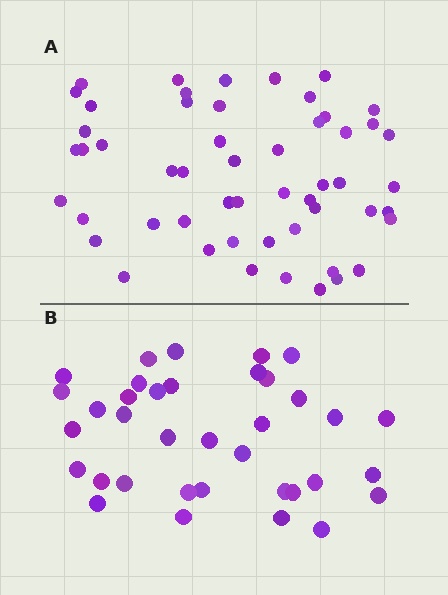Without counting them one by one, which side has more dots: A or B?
Region A (the top region) has more dots.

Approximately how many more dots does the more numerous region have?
Region A has approximately 15 more dots than region B.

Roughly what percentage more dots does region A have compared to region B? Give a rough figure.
About 45% more.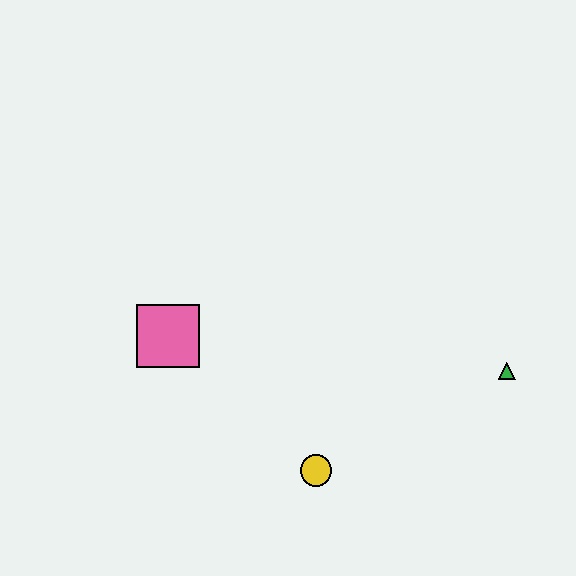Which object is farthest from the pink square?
The green triangle is farthest from the pink square.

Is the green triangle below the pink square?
Yes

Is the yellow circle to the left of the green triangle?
Yes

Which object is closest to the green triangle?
The yellow circle is closest to the green triangle.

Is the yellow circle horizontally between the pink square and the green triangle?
Yes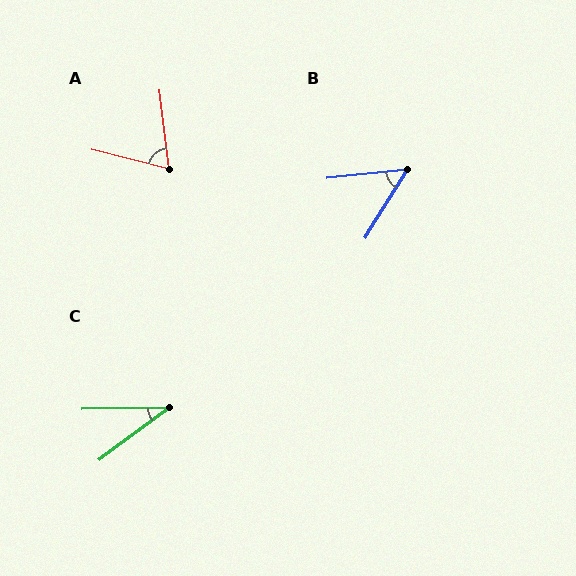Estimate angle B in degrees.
Approximately 53 degrees.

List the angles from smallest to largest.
C (36°), B (53°), A (68°).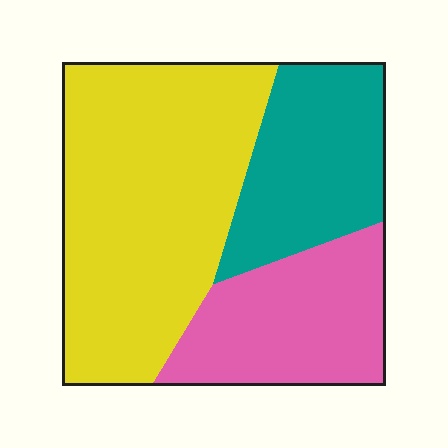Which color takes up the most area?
Yellow, at roughly 50%.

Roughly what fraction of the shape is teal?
Teal covers 24% of the shape.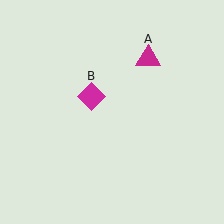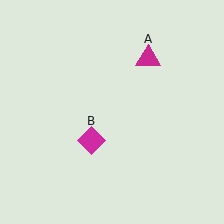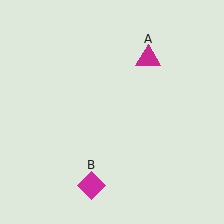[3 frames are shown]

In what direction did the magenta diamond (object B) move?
The magenta diamond (object B) moved down.